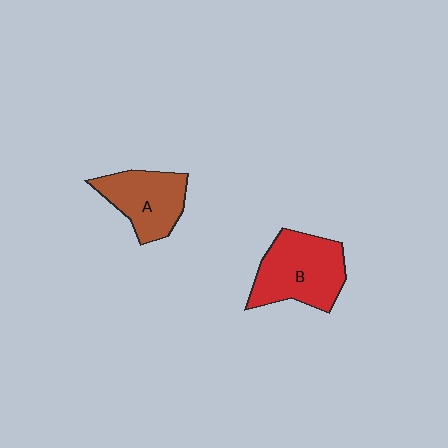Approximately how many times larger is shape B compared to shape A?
Approximately 1.3 times.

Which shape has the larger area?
Shape B (red).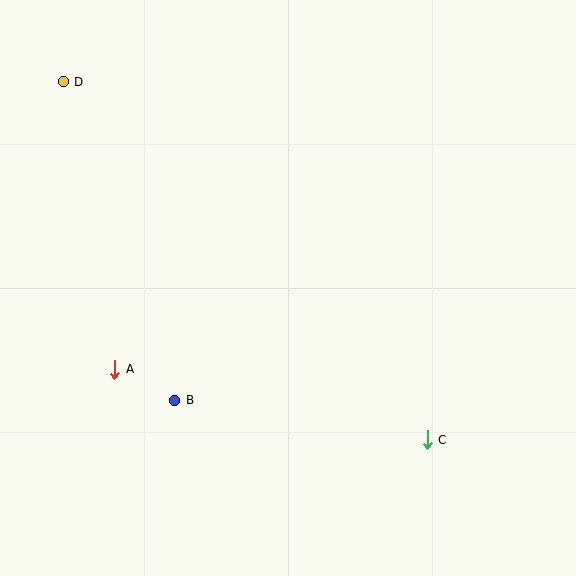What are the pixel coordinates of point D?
Point D is at (63, 82).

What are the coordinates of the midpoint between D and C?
The midpoint between D and C is at (245, 261).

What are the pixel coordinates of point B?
Point B is at (175, 400).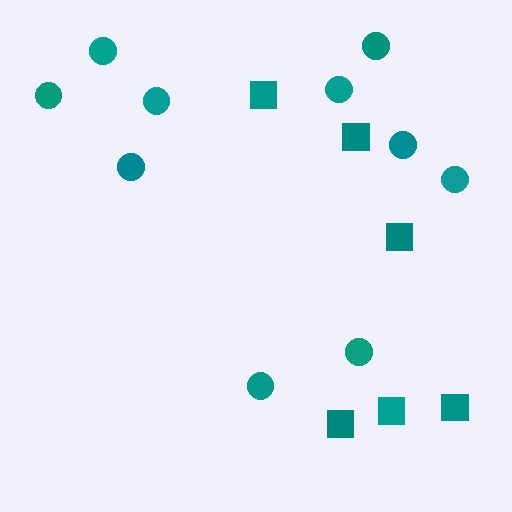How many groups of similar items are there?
There are 2 groups: one group of squares (6) and one group of circles (10).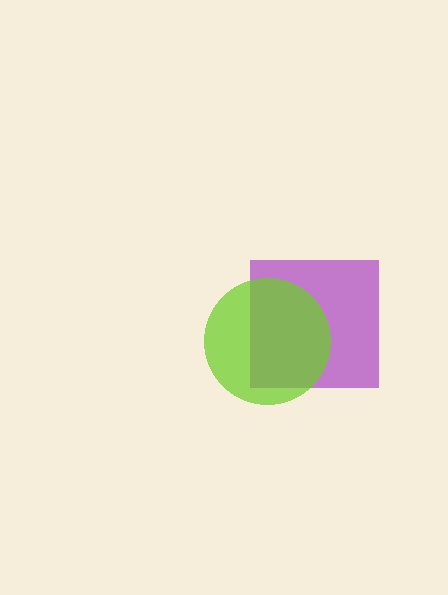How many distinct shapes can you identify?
There are 2 distinct shapes: a purple square, a lime circle.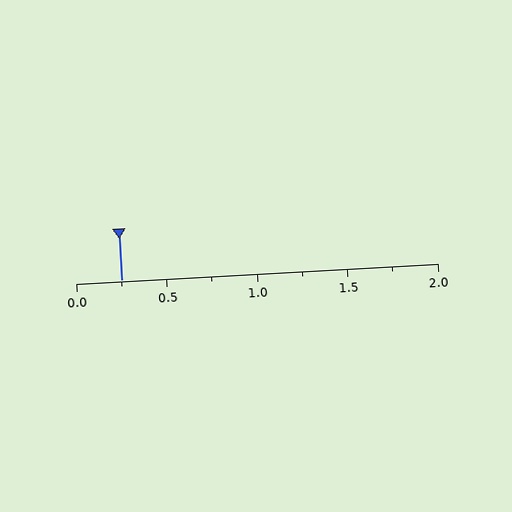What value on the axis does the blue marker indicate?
The marker indicates approximately 0.25.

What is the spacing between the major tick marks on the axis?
The major ticks are spaced 0.5 apart.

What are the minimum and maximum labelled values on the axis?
The axis runs from 0.0 to 2.0.